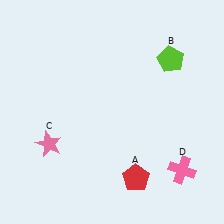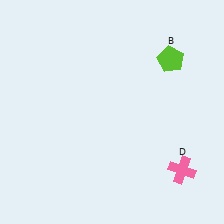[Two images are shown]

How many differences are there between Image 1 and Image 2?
There are 2 differences between the two images.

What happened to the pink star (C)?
The pink star (C) was removed in Image 2. It was in the bottom-left area of Image 1.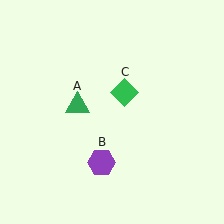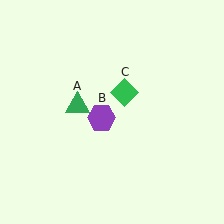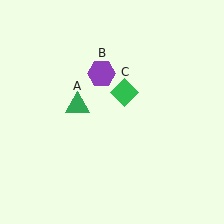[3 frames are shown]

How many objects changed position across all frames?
1 object changed position: purple hexagon (object B).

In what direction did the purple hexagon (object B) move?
The purple hexagon (object B) moved up.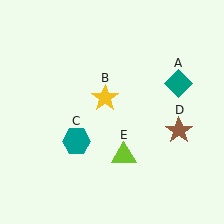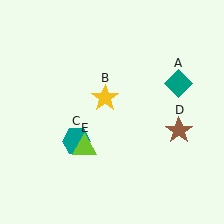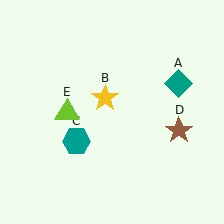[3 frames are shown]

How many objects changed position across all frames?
1 object changed position: lime triangle (object E).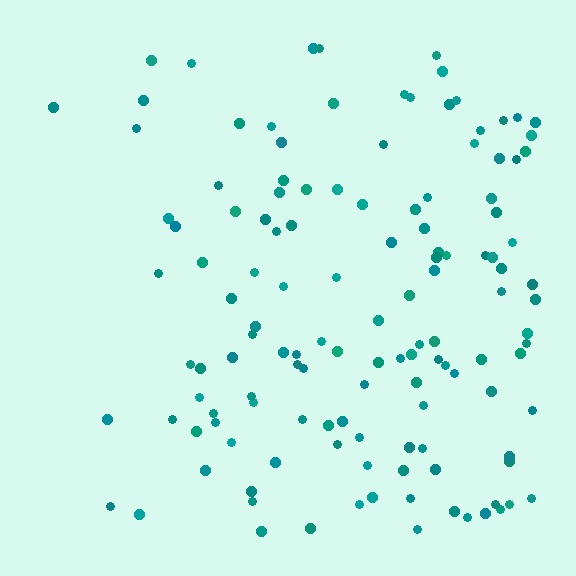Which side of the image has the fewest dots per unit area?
The left.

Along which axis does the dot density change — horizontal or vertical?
Horizontal.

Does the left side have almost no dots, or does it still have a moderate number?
Still a moderate number, just noticeably fewer than the right.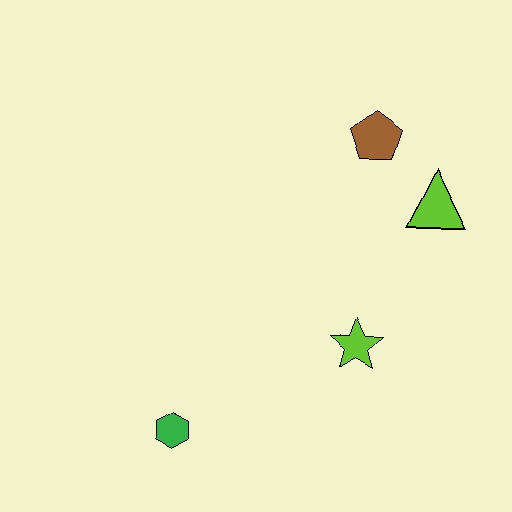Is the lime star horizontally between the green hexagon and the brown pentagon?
Yes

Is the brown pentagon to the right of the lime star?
Yes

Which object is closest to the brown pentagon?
The lime triangle is closest to the brown pentagon.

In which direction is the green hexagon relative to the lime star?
The green hexagon is to the left of the lime star.